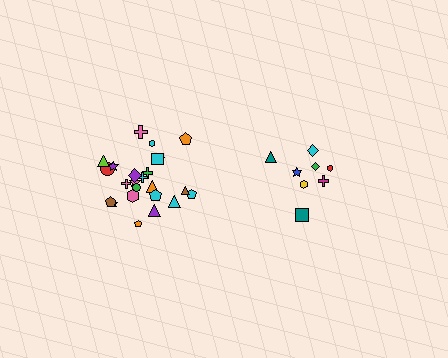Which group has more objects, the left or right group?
The left group.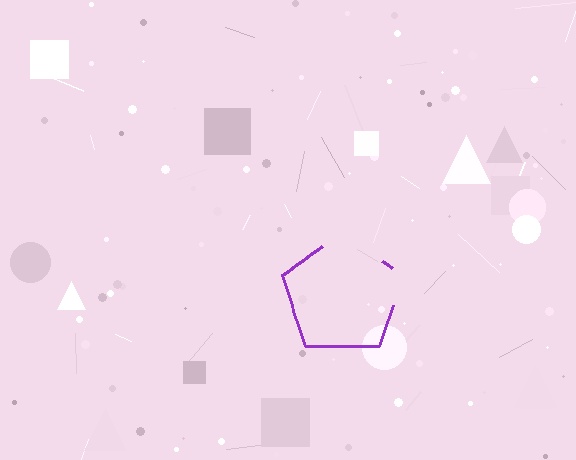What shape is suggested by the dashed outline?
The dashed outline suggests a pentagon.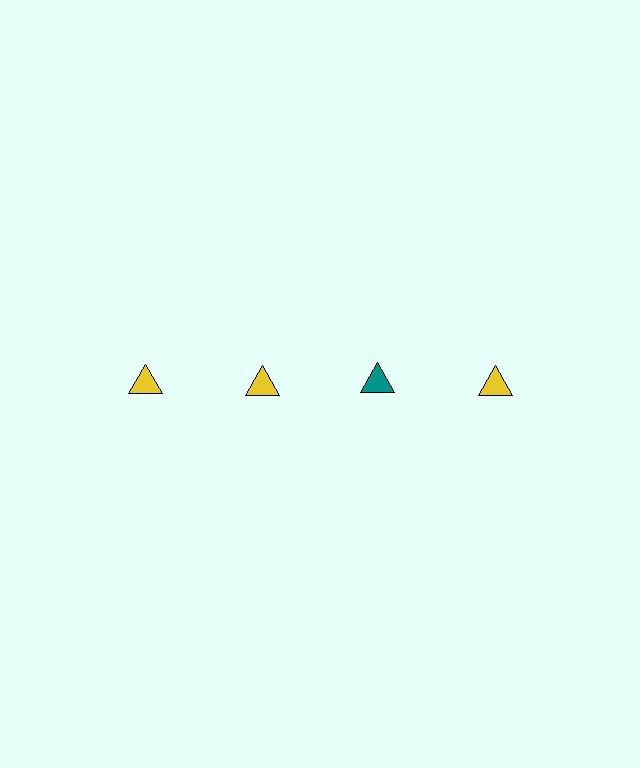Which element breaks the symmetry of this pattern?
The teal triangle in the top row, center column breaks the symmetry. All other shapes are yellow triangles.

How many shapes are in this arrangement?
There are 4 shapes arranged in a grid pattern.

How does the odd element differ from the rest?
It has a different color: teal instead of yellow.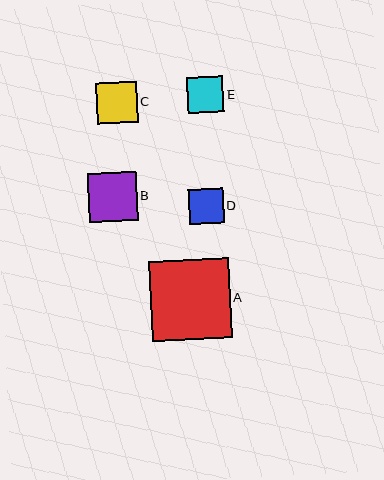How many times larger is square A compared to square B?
Square A is approximately 1.6 times the size of square B.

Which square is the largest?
Square A is the largest with a size of approximately 80 pixels.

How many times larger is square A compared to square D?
Square A is approximately 2.3 times the size of square D.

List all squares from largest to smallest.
From largest to smallest: A, B, C, E, D.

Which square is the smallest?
Square D is the smallest with a size of approximately 34 pixels.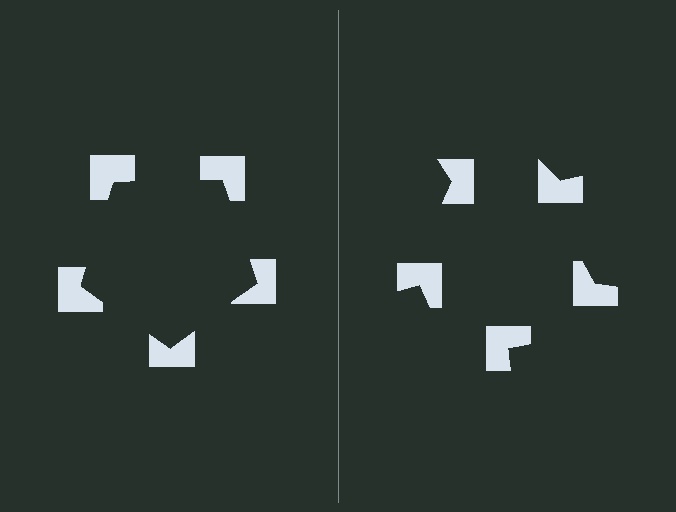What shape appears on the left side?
An illusory pentagon.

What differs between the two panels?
The notched squares are positioned identically on both sides; only the wedge orientations differ. On the left they align to a pentagon; on the right they are misaligned.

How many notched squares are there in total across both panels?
10 — 5 on each side.